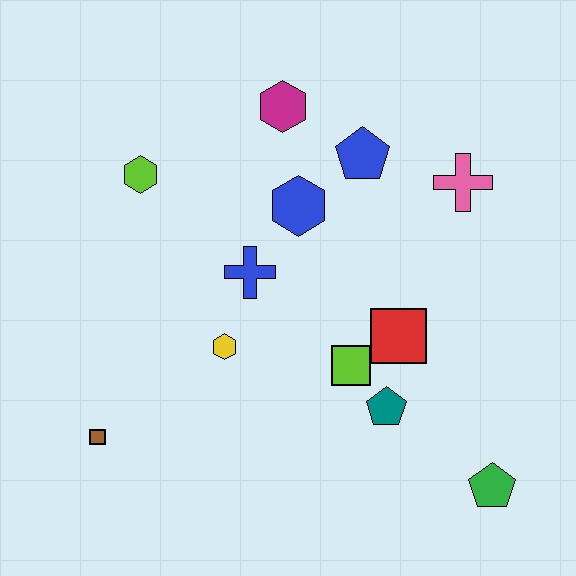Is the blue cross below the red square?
No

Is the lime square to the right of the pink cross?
No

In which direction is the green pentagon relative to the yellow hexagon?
The green pentagon is to the right of the yellow hexagon.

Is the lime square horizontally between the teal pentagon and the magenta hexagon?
Yes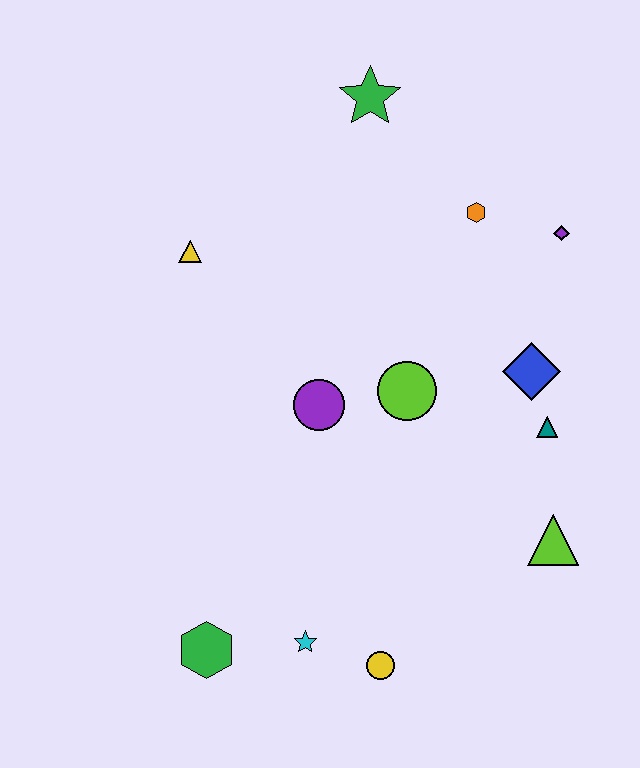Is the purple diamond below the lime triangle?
No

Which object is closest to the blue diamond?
The teal triangle is closest to the blue diamond.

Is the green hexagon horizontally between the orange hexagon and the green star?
No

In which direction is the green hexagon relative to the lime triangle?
The green hexagon is to the left of the lime triangle.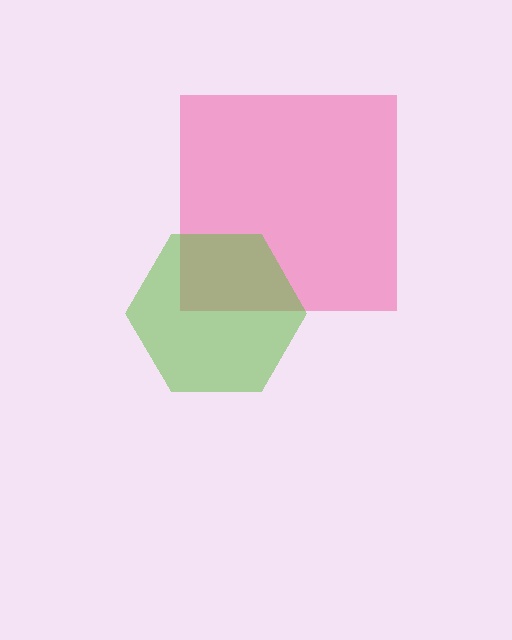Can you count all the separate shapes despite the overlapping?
Yes, there are 2 separate shapes.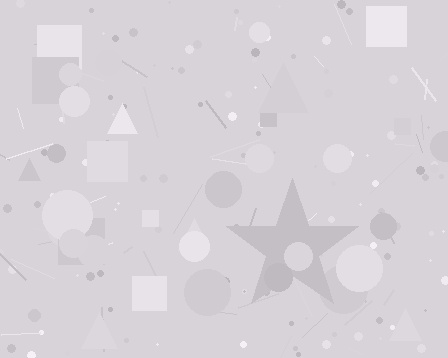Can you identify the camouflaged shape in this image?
The camouflaged shape is a star.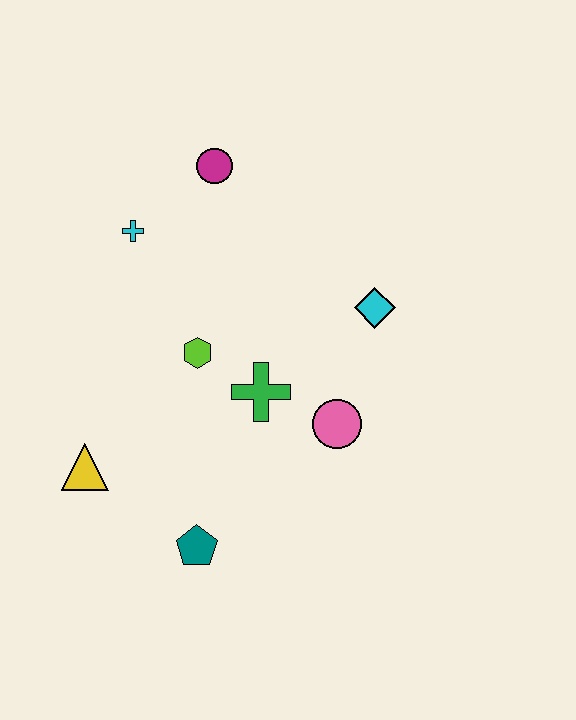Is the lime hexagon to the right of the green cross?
No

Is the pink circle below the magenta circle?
Yes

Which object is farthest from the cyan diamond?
The yellow triangle is farthest from the cyan diamond.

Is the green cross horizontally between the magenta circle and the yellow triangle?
No